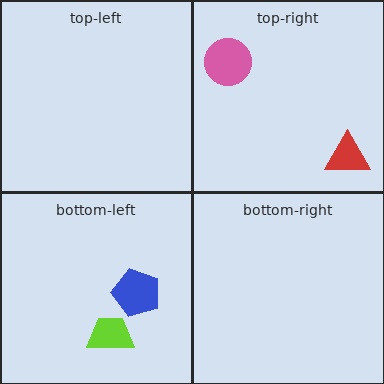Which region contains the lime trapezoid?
The bottom-left region.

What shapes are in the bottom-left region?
The lime trapezoid, the blue pentagon.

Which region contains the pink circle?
The top-right region.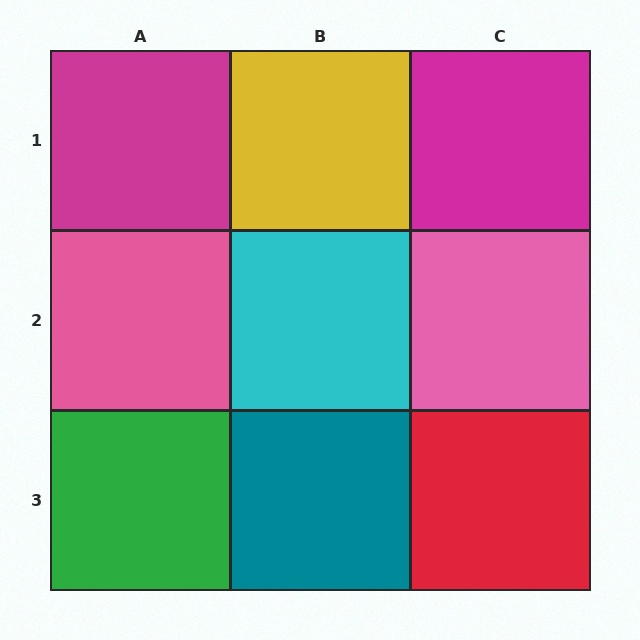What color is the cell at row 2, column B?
Cyan.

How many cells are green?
1 cell is green.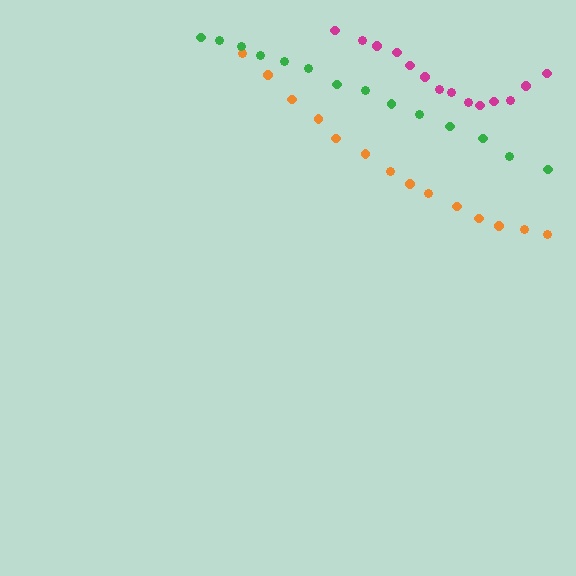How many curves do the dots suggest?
There are 3 distinct paths.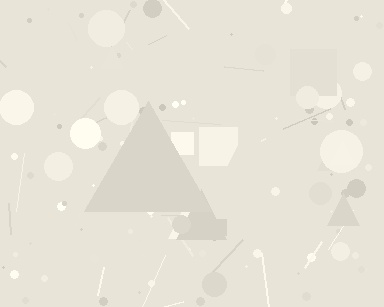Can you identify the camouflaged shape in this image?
The camouflaged shape is a triangle.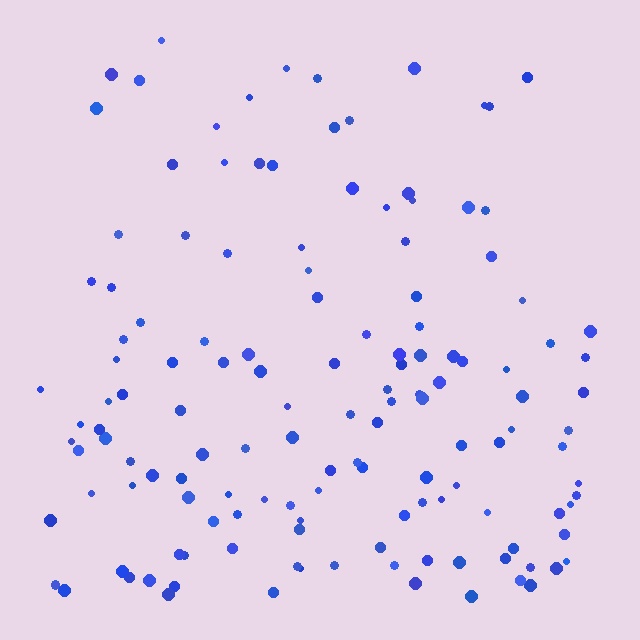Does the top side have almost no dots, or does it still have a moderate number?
Still a moderate number, just noticeably fewer than the bottom.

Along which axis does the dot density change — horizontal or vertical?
Vertical.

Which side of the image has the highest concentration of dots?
The bottom.